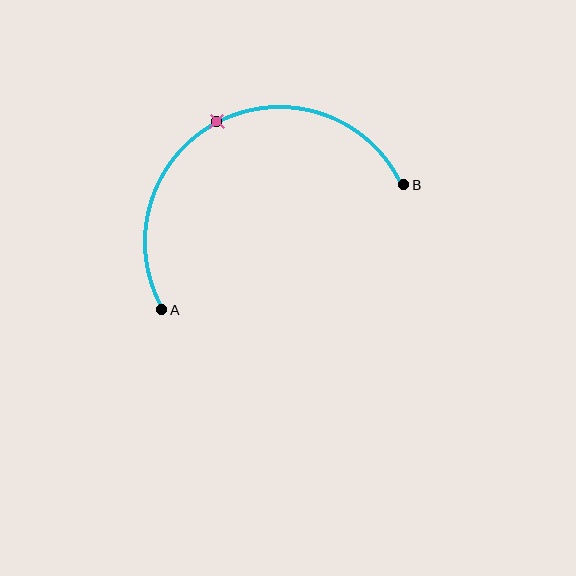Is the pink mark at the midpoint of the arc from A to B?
Yes. The pink mark lies on the arc at equal arc-length from both A and B — it is the arc midpoint.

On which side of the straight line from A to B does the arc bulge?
The arc bulges above the straight line connecting A and B.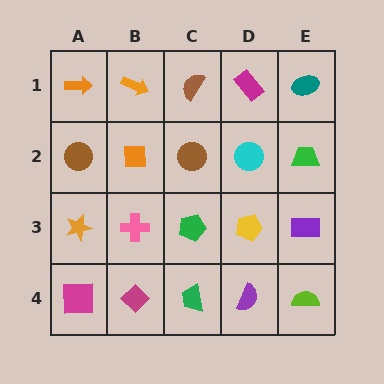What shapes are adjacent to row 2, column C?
A brown semicircle (row 1, column C), a green pentagon (row 3, column C), an orange square (row 2, column B), a cyan circle (row 2, column D).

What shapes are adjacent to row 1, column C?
A brown circle (row 2, column C), an orange arrow (row 1, column B), a magenta rectangle (row 1, column D).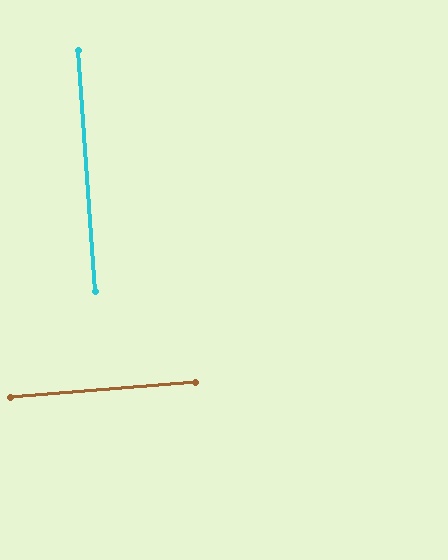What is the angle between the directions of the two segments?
Approximately 89 degrees.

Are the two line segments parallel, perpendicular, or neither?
Perpendicular — they meet at approximately 89°.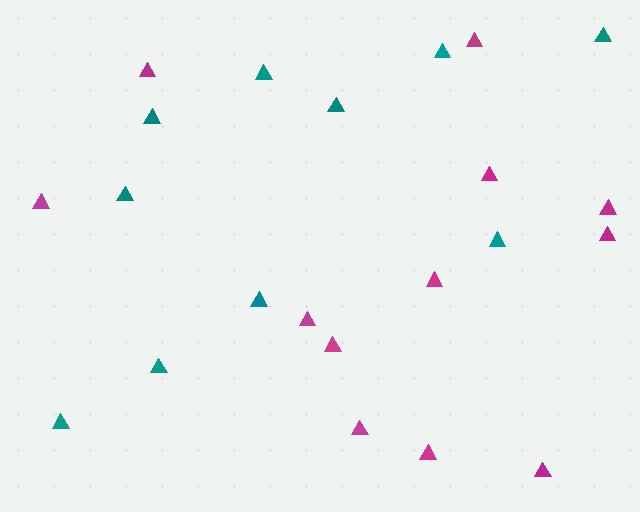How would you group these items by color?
There are 2 groups: one group of magenta triangles (12) and one group of teal triangles (10).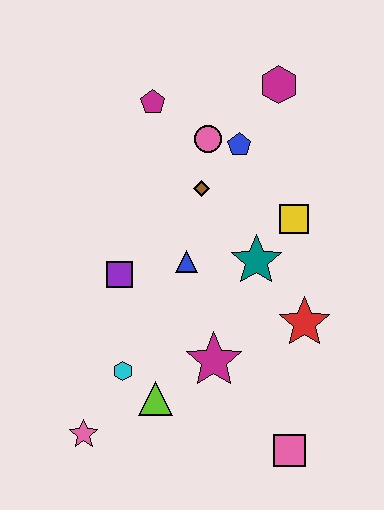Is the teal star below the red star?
No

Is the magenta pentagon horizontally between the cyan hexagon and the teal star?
Yes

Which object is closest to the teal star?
The yellow square is closest to the teal star.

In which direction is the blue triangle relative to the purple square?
The blue triangle is to the right of the purple square.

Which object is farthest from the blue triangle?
The pink square is farthest from the blue triangle.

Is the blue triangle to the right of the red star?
No